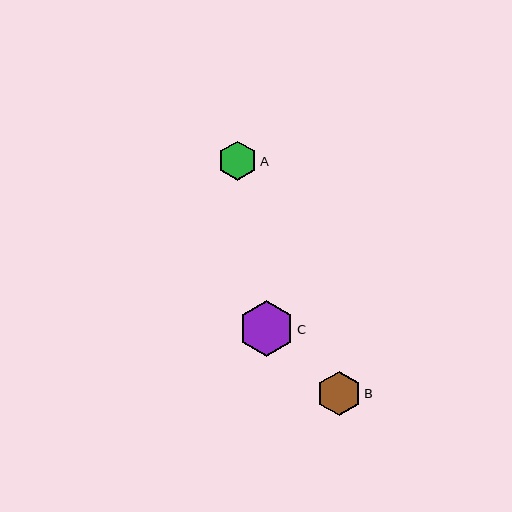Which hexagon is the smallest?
Hexagon A is the smallest with a size of approximately 40 pixels.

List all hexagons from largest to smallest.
From largest to smallest: C, B, A.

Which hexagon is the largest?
Hexagon C is the largest with a size of approximately 55 pixels.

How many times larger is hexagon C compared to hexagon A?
Hexagon C is approximately 1.4 times the size of hexagon A.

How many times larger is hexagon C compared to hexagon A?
Hexagon C is approximately 1.4 times the size of hexagon A.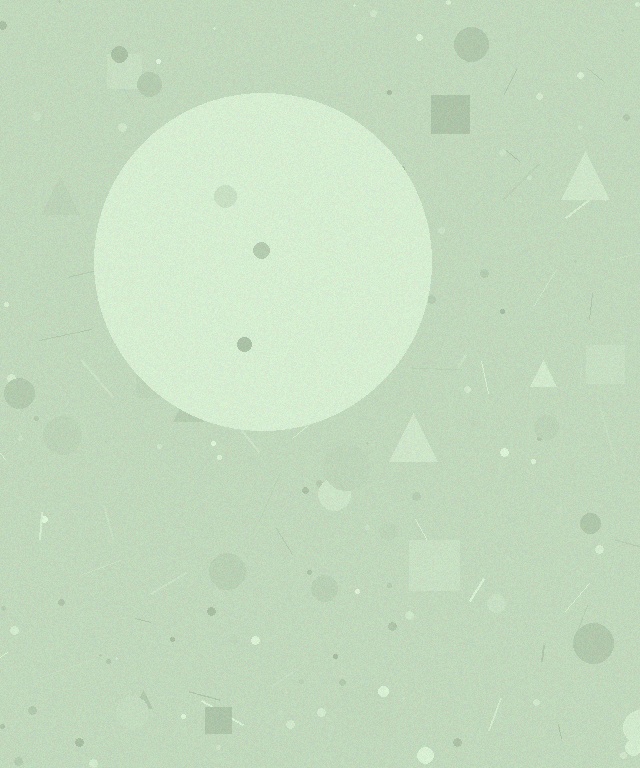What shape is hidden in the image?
A circle is hidden in the image.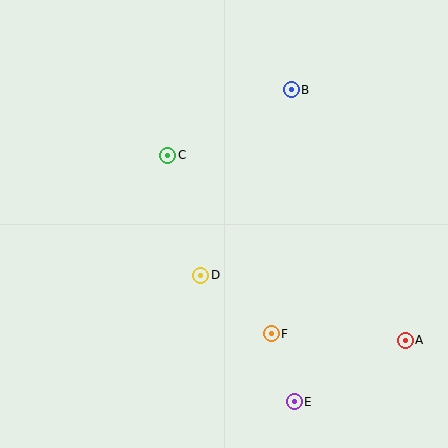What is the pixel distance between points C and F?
The distance between C and F is 207 pixels.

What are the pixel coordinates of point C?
Point C is at (168, 155).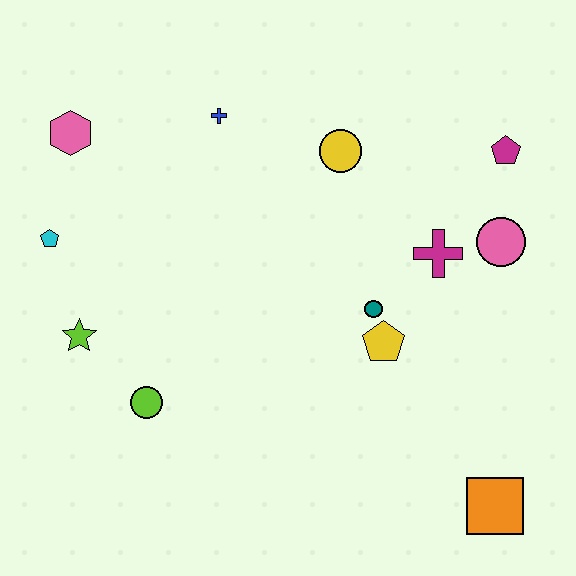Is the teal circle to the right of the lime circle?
Yes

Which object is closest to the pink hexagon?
The cyan pentagon is closest to the pink hexagon.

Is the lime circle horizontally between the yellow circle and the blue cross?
No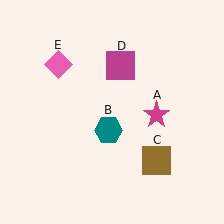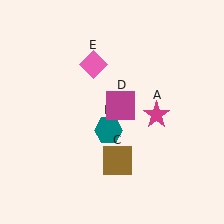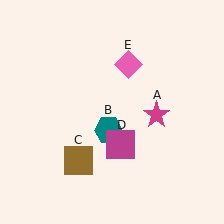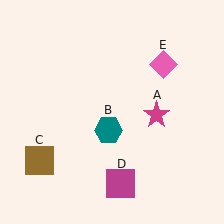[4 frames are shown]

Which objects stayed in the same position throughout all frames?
Magenta star (object A) and teal hexagon (object B) remained stationary.